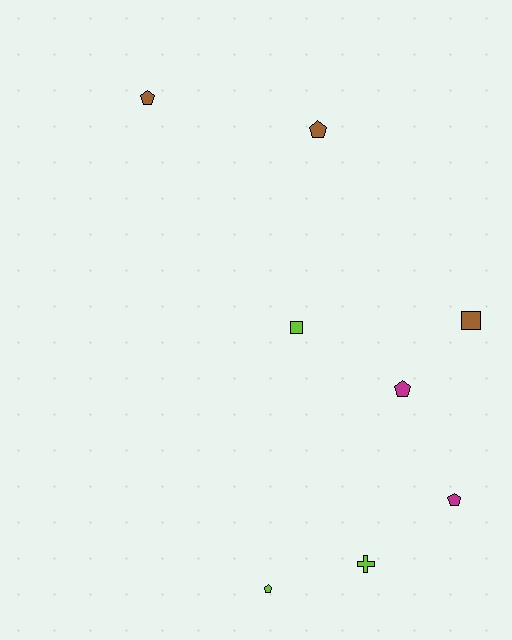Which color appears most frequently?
Brown, with 3 objects.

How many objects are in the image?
There are 8 objects.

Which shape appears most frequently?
Pentagon, with 5 objects.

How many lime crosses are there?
There is 1 lime cross.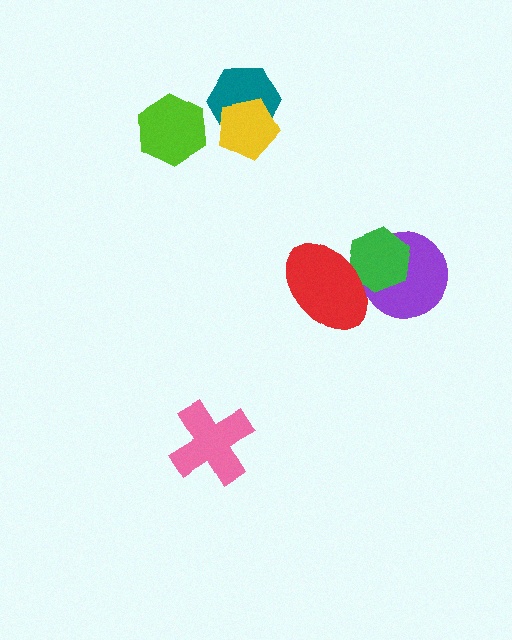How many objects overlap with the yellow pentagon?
1 object overlaps with the yellow pentagon.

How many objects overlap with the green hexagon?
2 objects overlap with the green hexagon.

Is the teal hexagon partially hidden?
Yes, it is partially covered by another shape.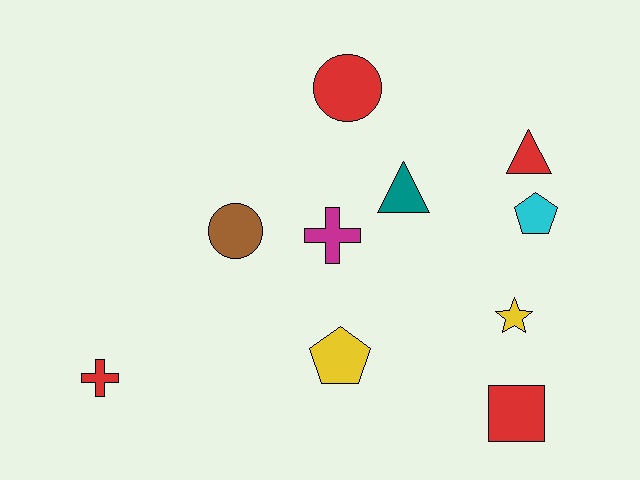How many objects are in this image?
There are 10 objects.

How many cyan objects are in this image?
There is 1 cyan object.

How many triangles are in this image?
There are 2 triangles.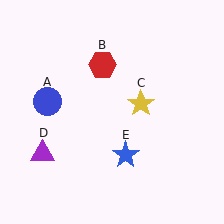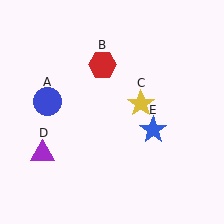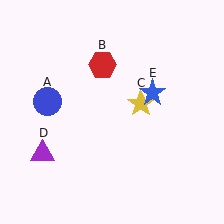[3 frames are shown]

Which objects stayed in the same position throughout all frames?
Blue circle (object A) and red hexagon (object B) and yellow star (object C) and purple triangle (object D) remained stationary.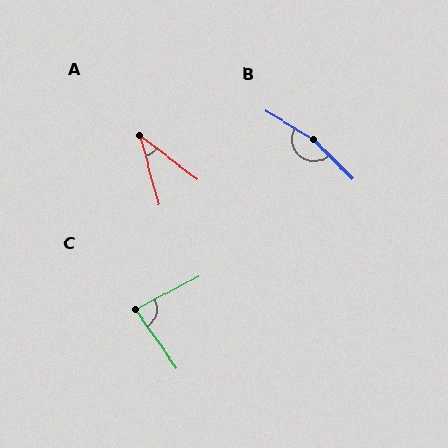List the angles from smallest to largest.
A (37°), C (83°), B (166°).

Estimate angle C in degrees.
Approximately 83 degrees.